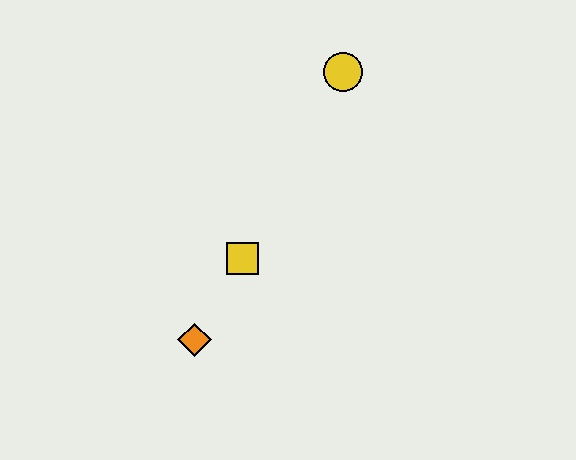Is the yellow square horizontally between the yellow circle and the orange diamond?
Yes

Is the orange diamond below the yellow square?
Yes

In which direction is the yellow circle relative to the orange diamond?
The yellow circle is above the orange diamond.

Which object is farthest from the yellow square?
The yellow circle is farthest from the yellow square.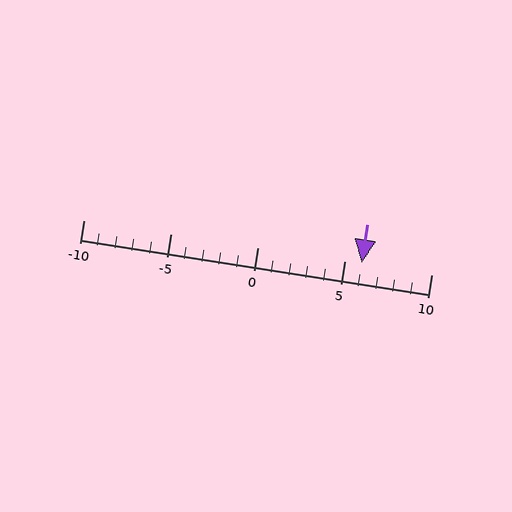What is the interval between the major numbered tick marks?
The major tick marks are spaced 5 units apart.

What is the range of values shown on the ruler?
The ruler shows values from -10 to 10.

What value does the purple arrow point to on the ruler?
The purple arrow points to approximately 6.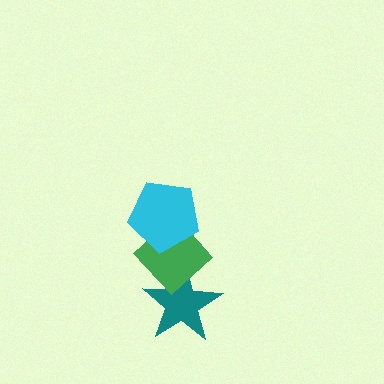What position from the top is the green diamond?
The green diamond is 2nd from the top.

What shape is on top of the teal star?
The green diamond is on top of the teal star.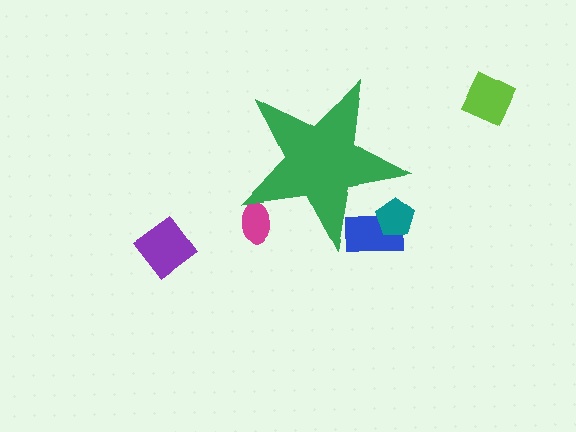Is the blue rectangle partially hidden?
Yes, the blue rectangle is partially hidden behind the green star.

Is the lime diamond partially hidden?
No, the lime diamond is fully visible.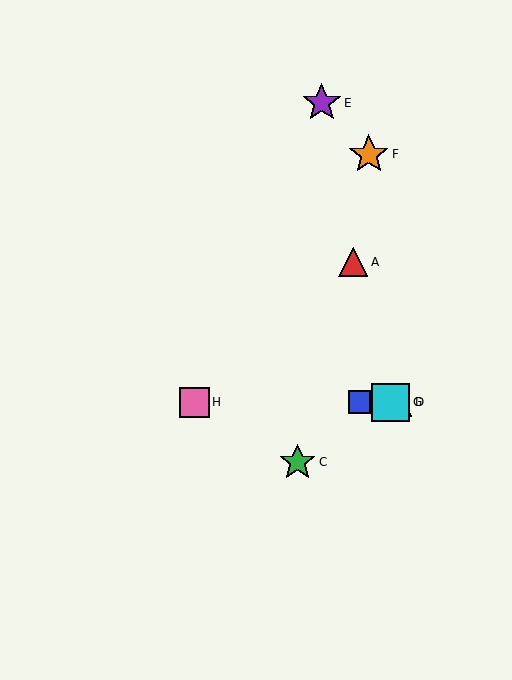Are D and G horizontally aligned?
Yes, both are at y≈402.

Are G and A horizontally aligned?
No, G is at y≈402 and A is at y≈262.